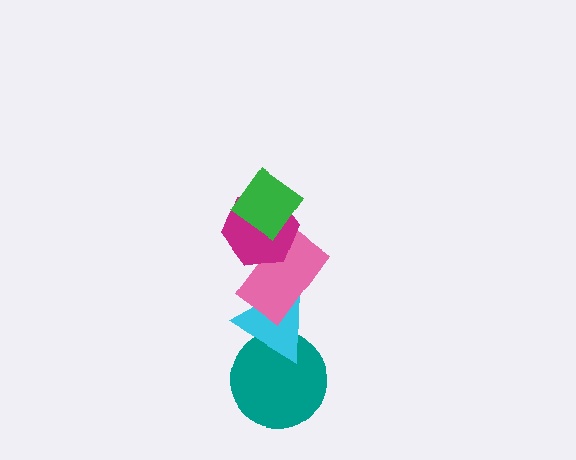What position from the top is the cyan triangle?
The cyan triangle is 4th from the top.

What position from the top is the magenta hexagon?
The magenta hexagon is 2nd from the top.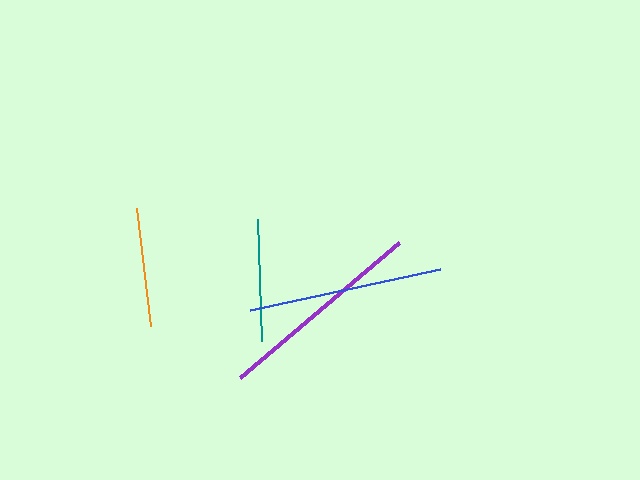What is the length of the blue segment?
The blue segment is approximately 194 pixels long.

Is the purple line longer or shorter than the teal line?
The purple line is longer than the teal line.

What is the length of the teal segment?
The teal segment is approximately 122 pixels long.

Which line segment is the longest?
The purple line is the longest at approximately 209 pixels.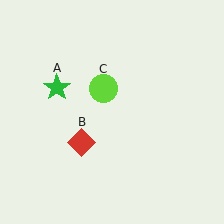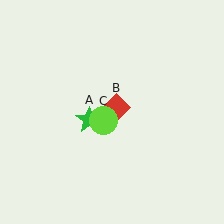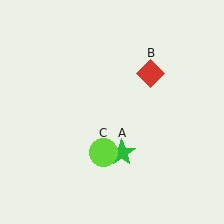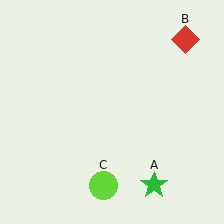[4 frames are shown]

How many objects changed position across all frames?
3 objects changed position: green star (object A), red diamond (object B), lime circle (object C).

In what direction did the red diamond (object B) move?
The red diamond (object B) moved up and to the right.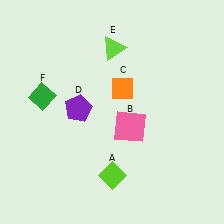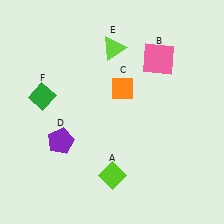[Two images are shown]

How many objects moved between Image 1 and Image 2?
2 objects moved between the two images.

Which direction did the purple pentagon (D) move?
The purple pentagon (D) moved down.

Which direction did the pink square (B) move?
The pink square (B) moved up.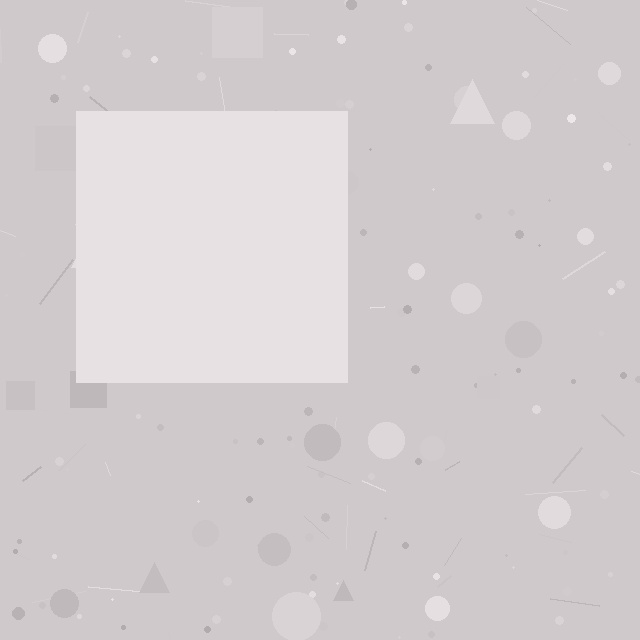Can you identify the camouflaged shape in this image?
The camouflaged shape is a square.